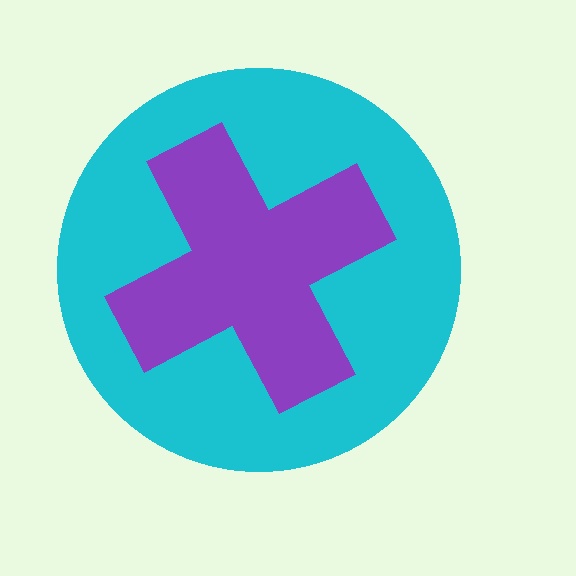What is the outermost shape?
The cyan circle.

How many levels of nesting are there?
2.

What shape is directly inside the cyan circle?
The purple cross.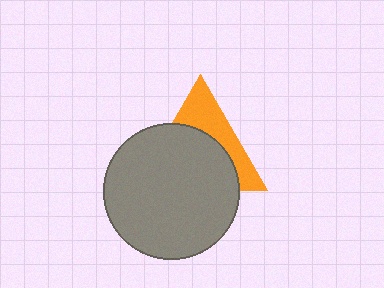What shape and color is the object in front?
The object in front is a gray circle.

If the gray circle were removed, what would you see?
You would see the complete orange triangle.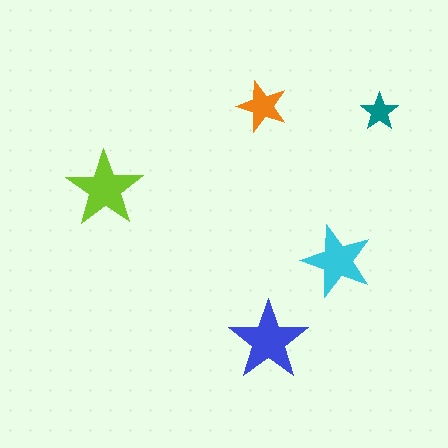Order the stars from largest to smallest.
the blue one, the lime one, the cyan one, the orange one, the teal one.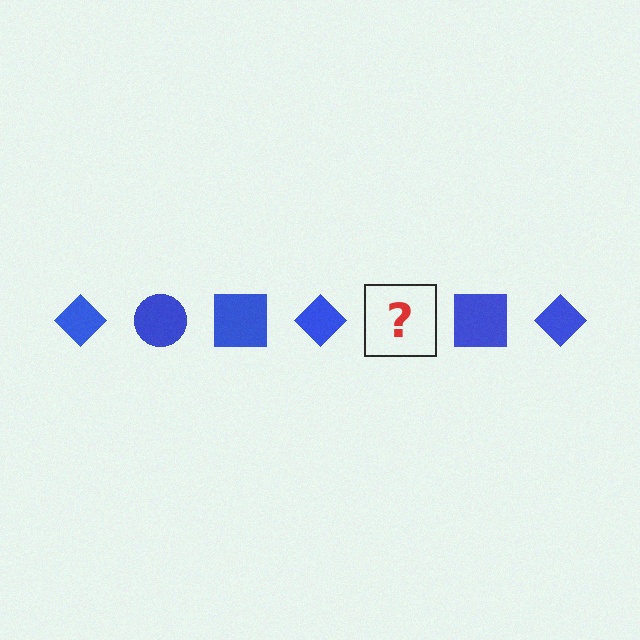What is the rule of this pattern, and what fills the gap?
The rule is that the pattern cycles through diamond, circle, square shapes in blue. The gap should be filled with a blue circle.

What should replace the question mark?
The question mark should be replaced with a blue circle.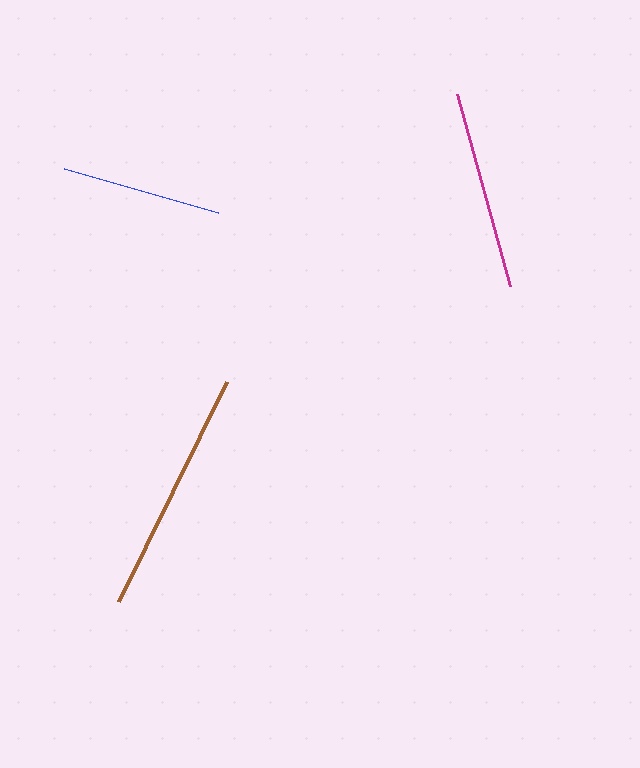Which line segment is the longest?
The brown line is the longest at approximately 245 pixels.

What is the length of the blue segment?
The blue segment is approximately 160 pixels long.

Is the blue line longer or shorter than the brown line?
The brown line is longer than the blue line.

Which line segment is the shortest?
The blue line is the shortest at approximately 160 pixels.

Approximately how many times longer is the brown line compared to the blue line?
The brown line is approximately 1.5 times the length of the blue line.